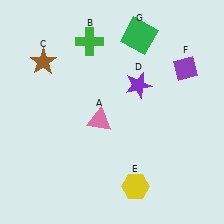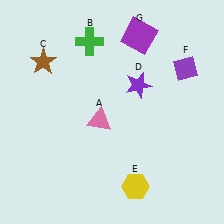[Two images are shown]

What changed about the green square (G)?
In Image 1, G is green. In Image 2, it changed to purple.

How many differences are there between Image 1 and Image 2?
There is 1 difference between the two images.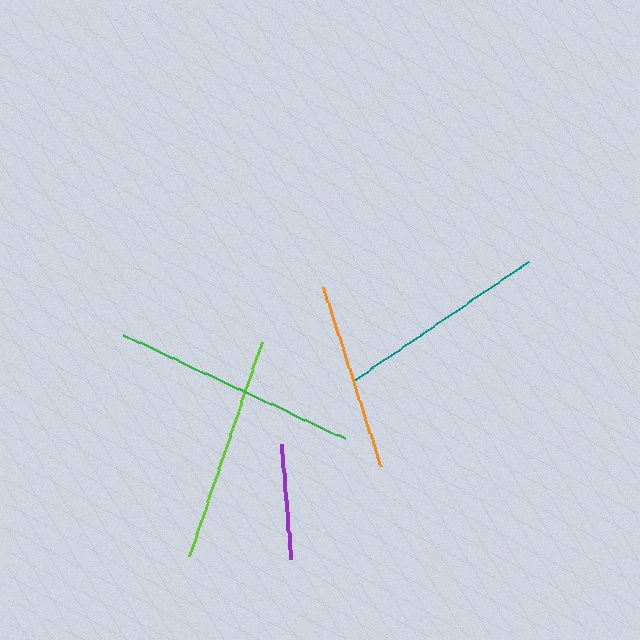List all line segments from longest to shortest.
From longest to shortest: green, lime, teal, orange, purple.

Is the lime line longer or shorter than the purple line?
The lime line is longer than the purple line.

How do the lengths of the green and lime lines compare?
The green and lime lines are approximately the same length.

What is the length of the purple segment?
The purple segment is approximately 115 pixels long.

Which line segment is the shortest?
The purple line is the shortest at approximately 115 pixels.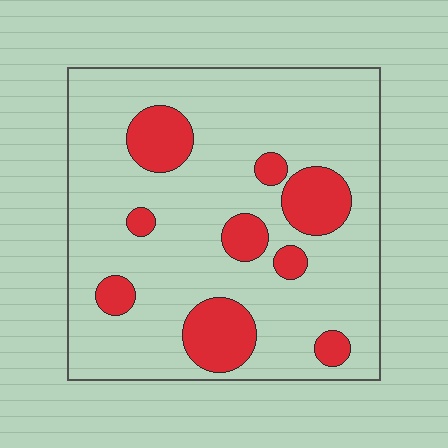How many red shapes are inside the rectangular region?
9.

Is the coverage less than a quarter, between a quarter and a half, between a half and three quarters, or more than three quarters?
Less than a quarter.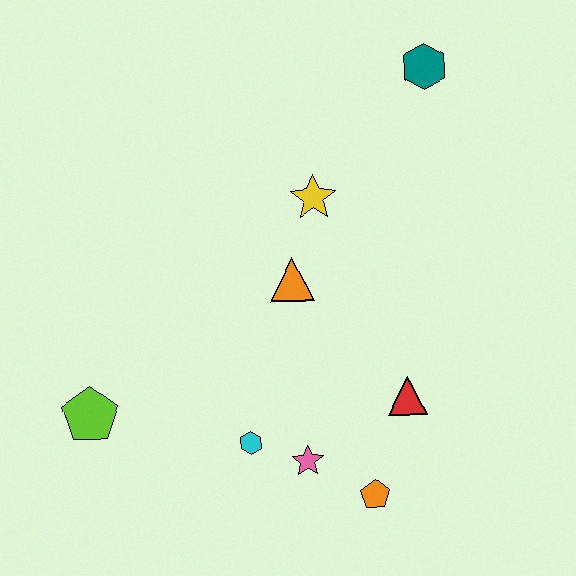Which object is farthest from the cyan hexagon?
The teal hexagon is farthest from the cyan hexagon.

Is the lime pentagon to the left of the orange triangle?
Yes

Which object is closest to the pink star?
The cyan hexagon is closest to the pink star.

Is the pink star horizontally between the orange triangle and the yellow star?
Yes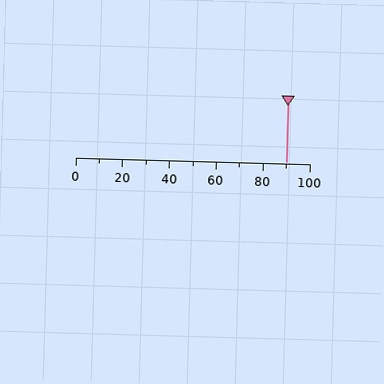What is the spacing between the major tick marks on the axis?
The major ticks are spaced 20 apart.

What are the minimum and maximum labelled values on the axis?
The axis runs from 0 to 100.